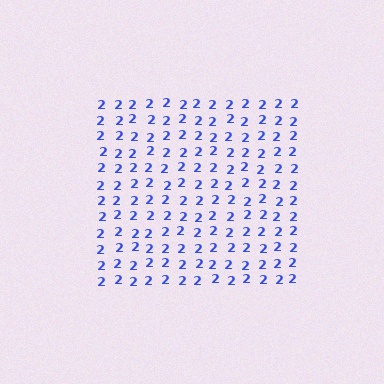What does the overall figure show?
The overall figure shows a square.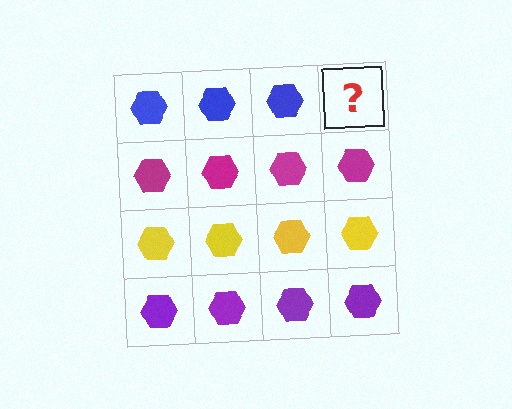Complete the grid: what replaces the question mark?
The question mark should be replaced with a blue hexagon.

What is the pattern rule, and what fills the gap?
The rule is that each row has a consistent color. The gap should be filled with a blue hexagon.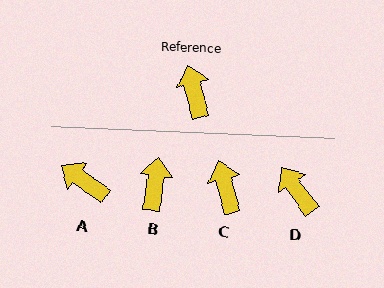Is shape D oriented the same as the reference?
No, it is off by about 21 degrees.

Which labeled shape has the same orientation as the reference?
C.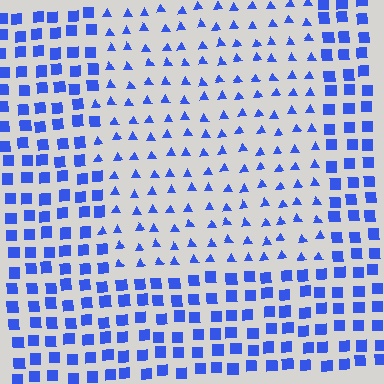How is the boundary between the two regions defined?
The boundary is defined by a change in element shape: triangles inside vs. squares outside. All elements share the same color and spacing.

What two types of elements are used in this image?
The image uses triangles inside the rectangle region and squares outside it.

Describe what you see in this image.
The image is filled with small blue elements arranged in a uniform grid. A rectangle-shaped region contains triangles, while the surrounding area contains squares. The boundary is defined purely by the change in element shape.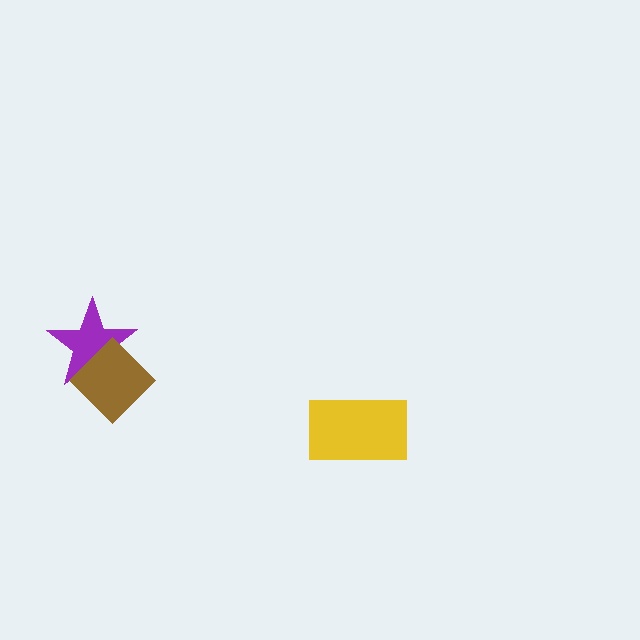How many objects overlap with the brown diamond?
1 object overlaps with the brown diamond.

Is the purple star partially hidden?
Yes, it is partially covered by another shape.